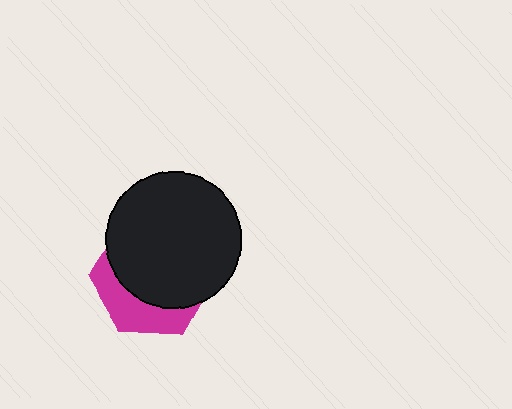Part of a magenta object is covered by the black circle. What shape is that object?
It is a hexagon.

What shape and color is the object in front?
The object in front is a black circle.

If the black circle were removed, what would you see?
You would see the complete magenta hexagon.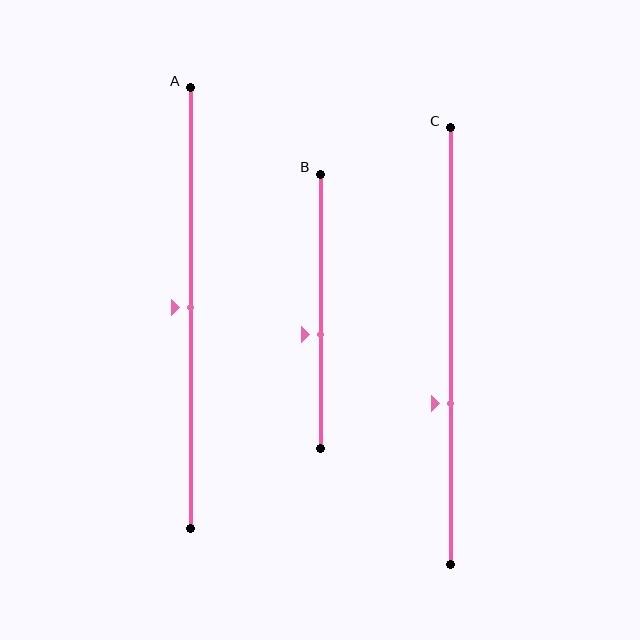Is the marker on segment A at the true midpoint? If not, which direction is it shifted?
Yes, the marker on segment A is at the true midpoint.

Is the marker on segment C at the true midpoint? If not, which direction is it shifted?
No, the marker on segment C is shifted downward by about 13% of the segment length.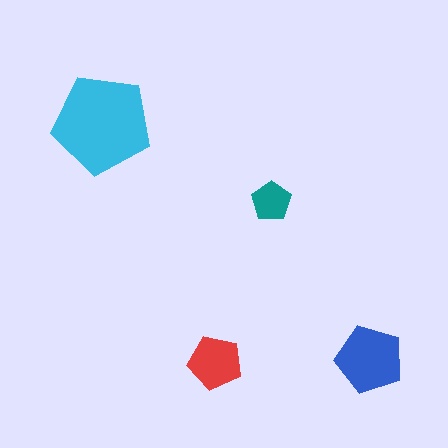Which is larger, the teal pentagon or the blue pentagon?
The blue one.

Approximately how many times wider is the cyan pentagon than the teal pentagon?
About 2.5 times wider.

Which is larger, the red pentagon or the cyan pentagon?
The cyan one.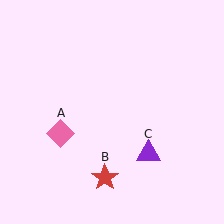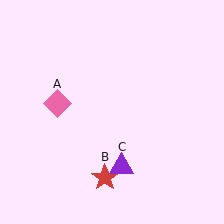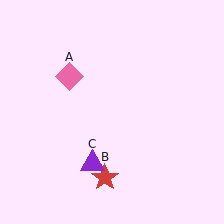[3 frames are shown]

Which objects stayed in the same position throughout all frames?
Red star (object B) remained stationary.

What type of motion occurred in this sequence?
The pink diamond (object A), purple triangle (object C) rotated clockwise around the center of the scene.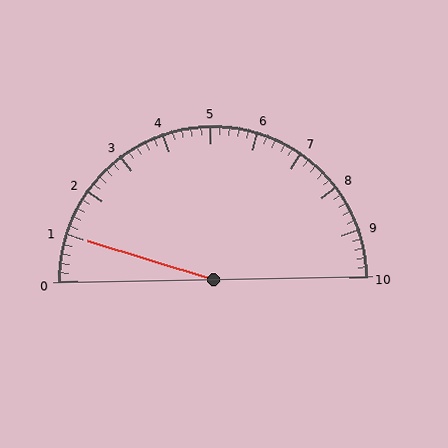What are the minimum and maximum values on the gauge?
The gauge ranges from 0 to 10.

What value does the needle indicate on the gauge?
The needle indicates approximately 1.0.